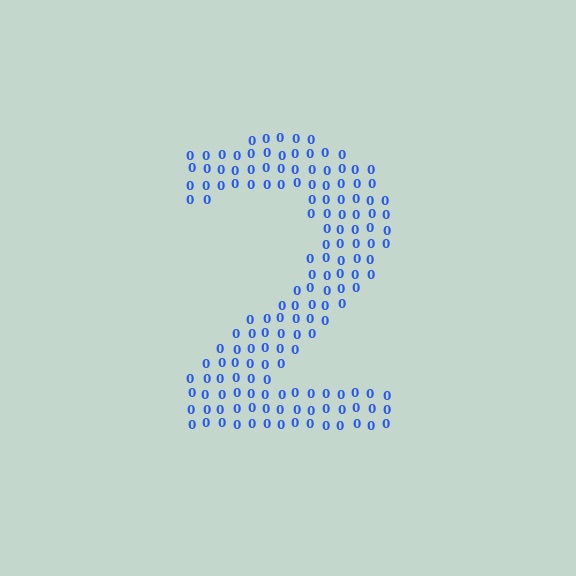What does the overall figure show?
The overall figure shows the digit 2.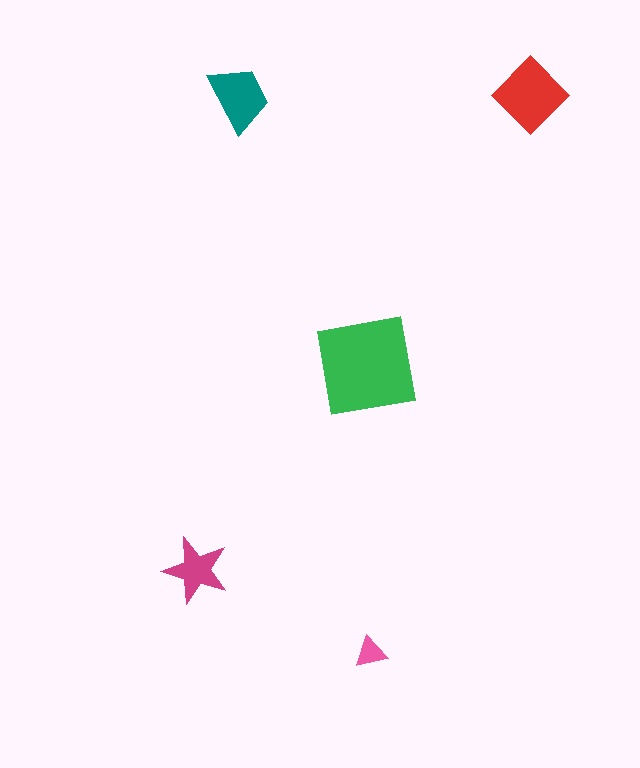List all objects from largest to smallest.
The green square, the red diamond, the teal trapezoid, the magenta star, the pink triangle.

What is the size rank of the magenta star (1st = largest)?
4th.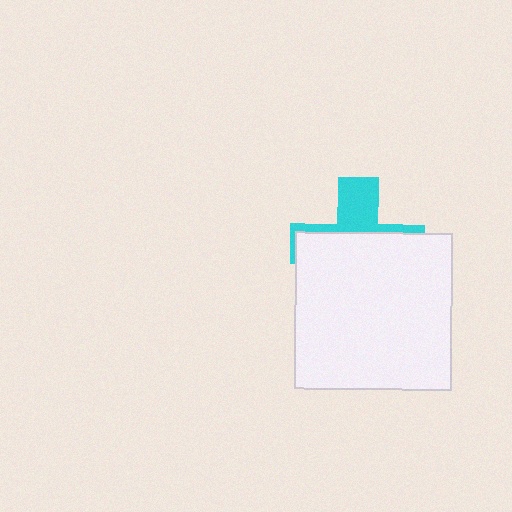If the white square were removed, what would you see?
You would see the complete cyan cross.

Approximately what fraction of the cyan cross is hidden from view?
Roughly 66% of the cyan cross is hidden behind the white square.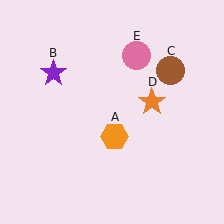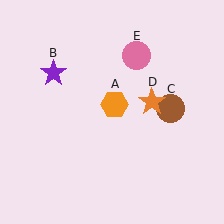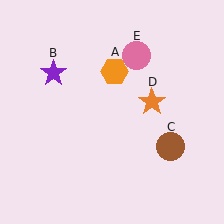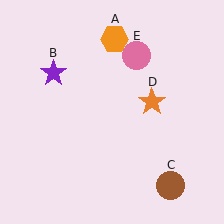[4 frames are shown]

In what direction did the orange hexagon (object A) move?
The orange hexagon (object A) moved up.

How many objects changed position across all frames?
2 objects changed position: orange hexagon (object A), brown circle (object C).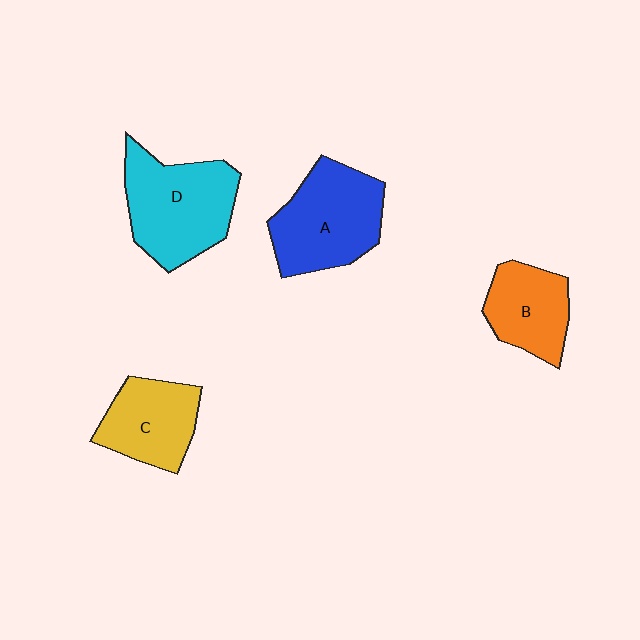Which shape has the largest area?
Shape D (cyan).